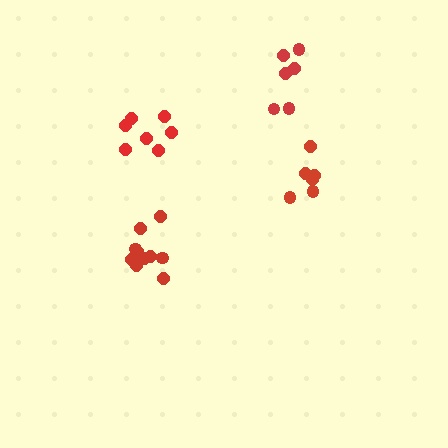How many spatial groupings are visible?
There are 4 spatial groupings.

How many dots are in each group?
Group 1: 10 dots, Group 2: 6 dots, Group 3: 7 dots, Group 4: 6 dots (29 total).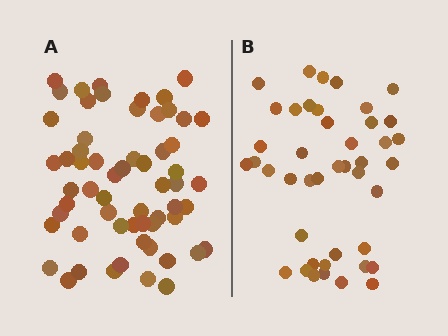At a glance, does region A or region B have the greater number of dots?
Region A (the left region) has more dots.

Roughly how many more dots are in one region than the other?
Region A has approximately 15 more dots than region B.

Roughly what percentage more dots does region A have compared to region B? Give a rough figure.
About 40% more.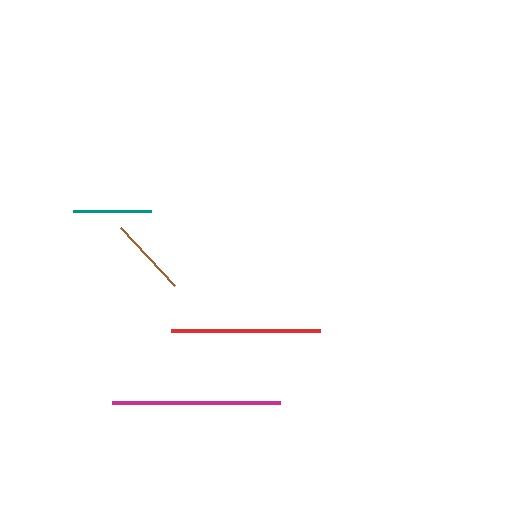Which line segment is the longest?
The magenta line is the longest at approximately 168 pixels.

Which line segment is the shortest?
The teal line is the shortest at approximately 78 pixels.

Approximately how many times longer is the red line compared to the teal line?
The red line is approximately 1.9 times the length of the teal line.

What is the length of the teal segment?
The teal segment is approximately 78 pixels long.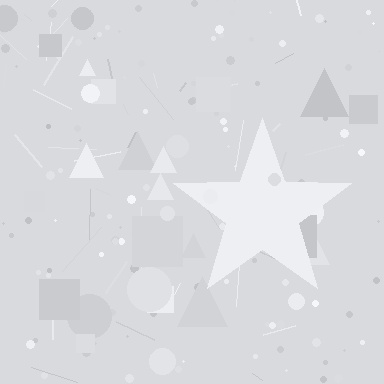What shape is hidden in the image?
A star is hidden in the image.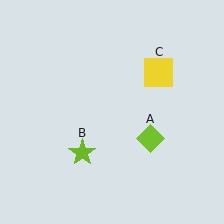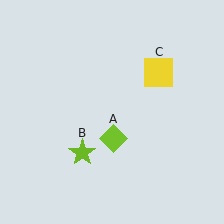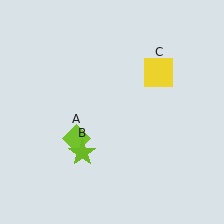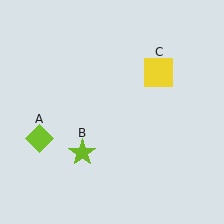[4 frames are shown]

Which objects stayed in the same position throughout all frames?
Lime star (object B) and yellow square (object C) remained stationary.